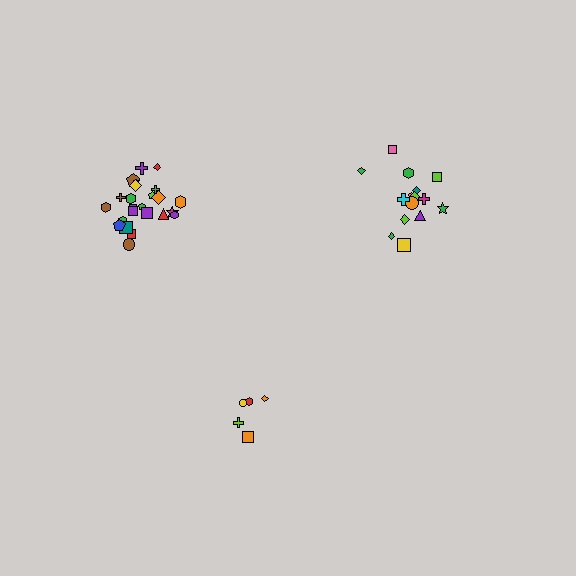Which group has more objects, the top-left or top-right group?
The top-left group.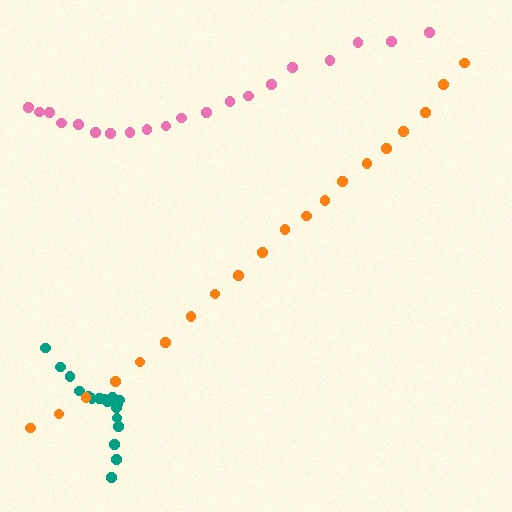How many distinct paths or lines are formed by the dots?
There are 3 distinct paths.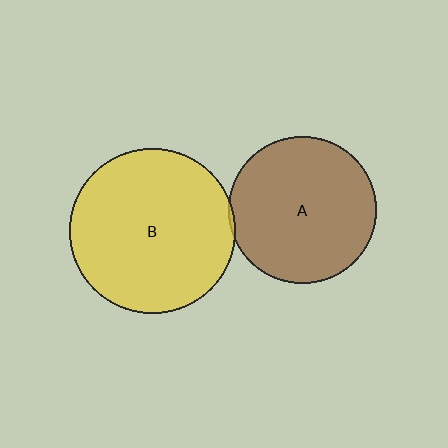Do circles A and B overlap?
Yes.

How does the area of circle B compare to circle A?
Approximately 1.3 times.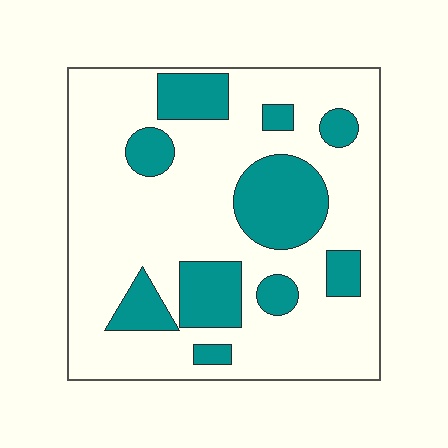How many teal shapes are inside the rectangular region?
10.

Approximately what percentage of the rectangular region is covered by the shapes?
Approximately 25%.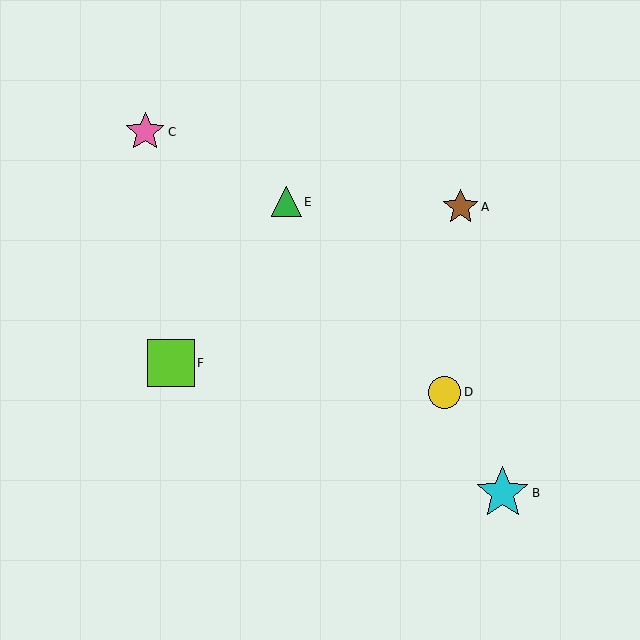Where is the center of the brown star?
The center of the brown star is at (461, 207).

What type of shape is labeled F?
Shape F is a lime square.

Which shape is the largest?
The cyan star (labeled B) is the largest.